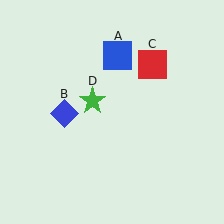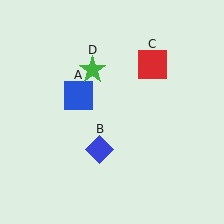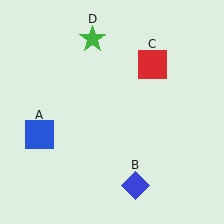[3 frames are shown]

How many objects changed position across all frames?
3 objects changed position: blue square (object A), blue diamond (object B), green star (object D).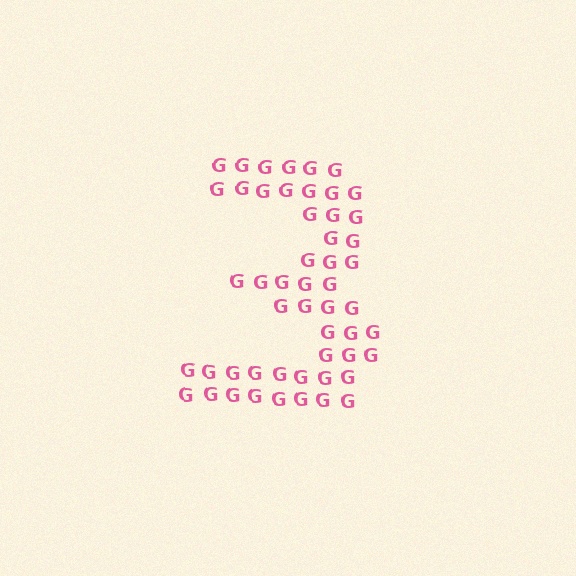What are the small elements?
The small elements are letter G's.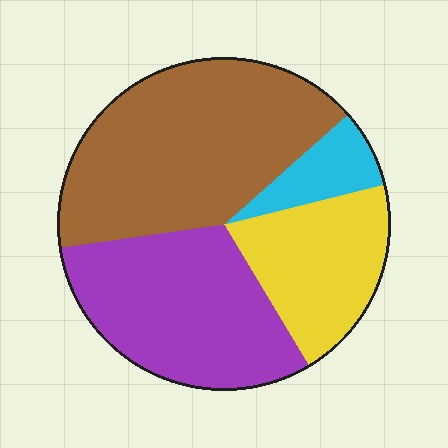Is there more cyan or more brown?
Brown.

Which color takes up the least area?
Cyan, at roughly 10%.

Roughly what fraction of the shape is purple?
Purple takes up about one third (1/3) of the shape.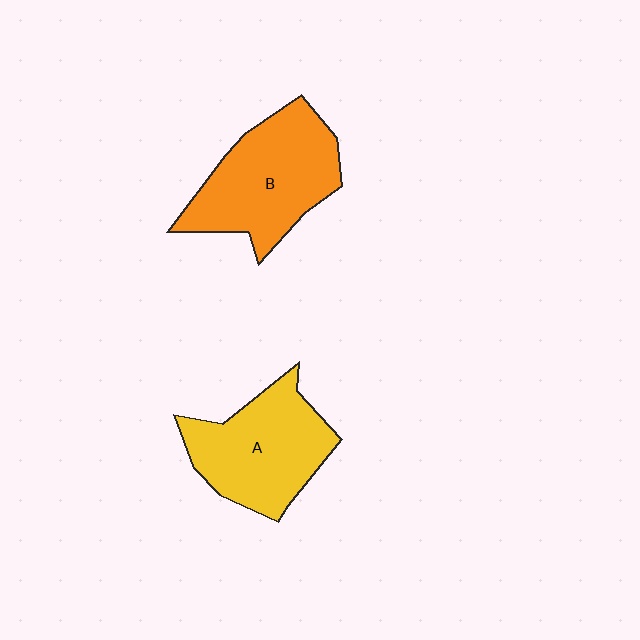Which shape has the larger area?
Shape B (orange).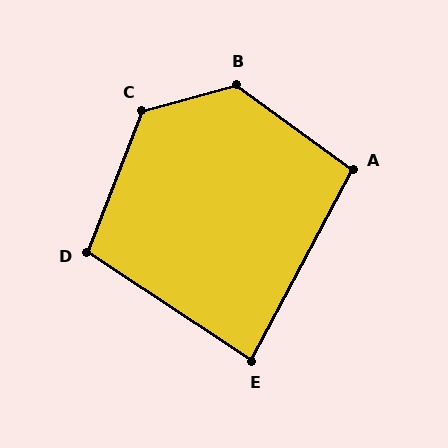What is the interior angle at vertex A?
Approximately 98 degrees (obtuse).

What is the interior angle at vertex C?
Approximately 127 degrees (obtuse).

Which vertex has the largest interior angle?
B, at approximately 128 degrees.